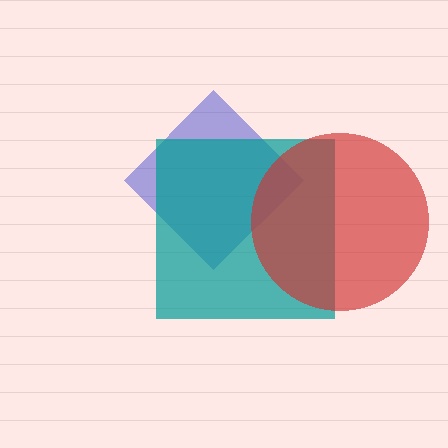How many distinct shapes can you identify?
There are 3 distinct shapes: a blue diamond, a teal square, a red circle.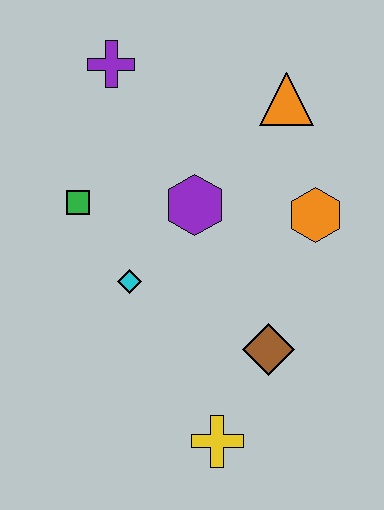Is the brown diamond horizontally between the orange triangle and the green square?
Yes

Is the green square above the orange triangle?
No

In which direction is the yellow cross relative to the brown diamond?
The yellow cross is below the brown diamond.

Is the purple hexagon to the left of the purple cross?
No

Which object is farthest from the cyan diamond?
The orange triangle is farthest from the cyan diamond.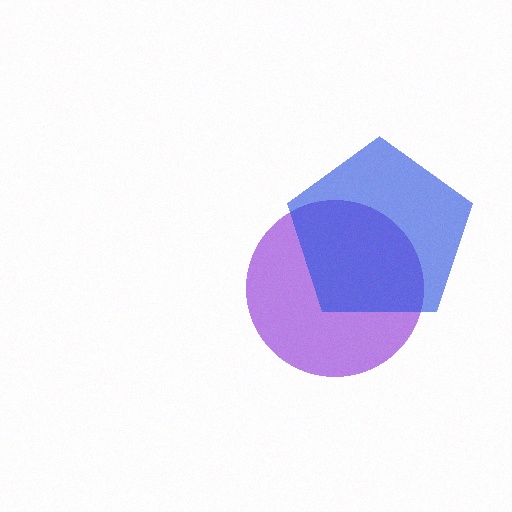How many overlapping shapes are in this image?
There are 2 overlapping shapes in the image.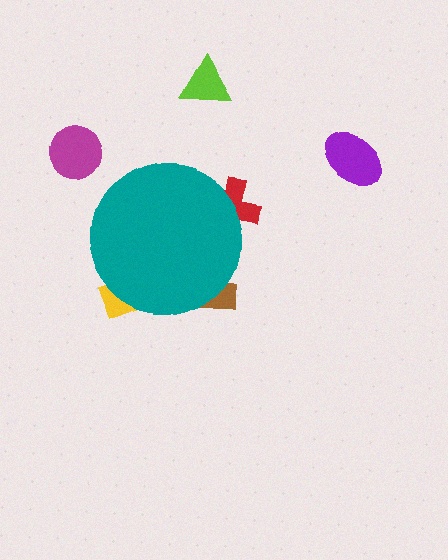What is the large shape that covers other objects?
A teal circle.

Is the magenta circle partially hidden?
No, the magenta circle is fully visible.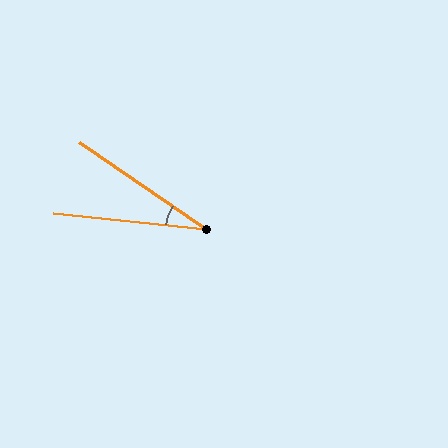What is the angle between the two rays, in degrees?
Approximately 29 degrees.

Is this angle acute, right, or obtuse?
It is acute.